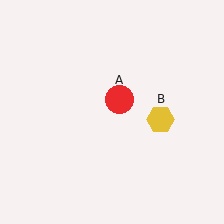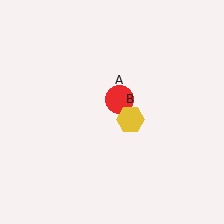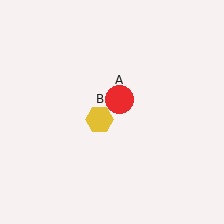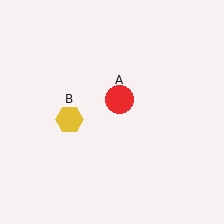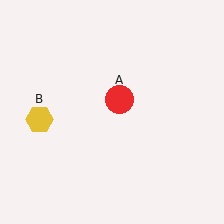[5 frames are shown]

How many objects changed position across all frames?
1 object changed position: yellow hexagon (object B).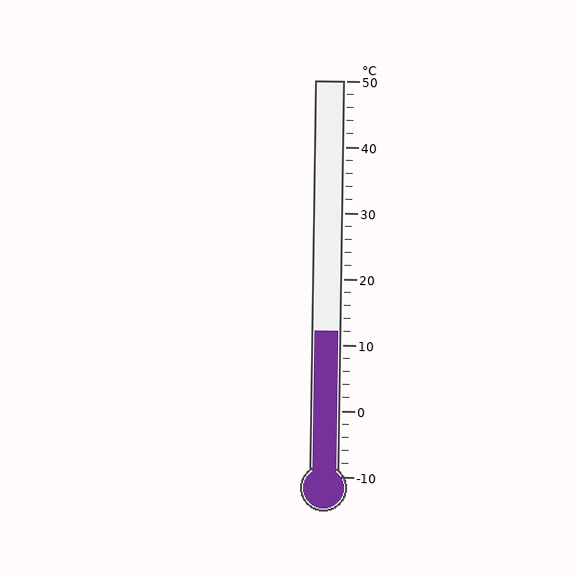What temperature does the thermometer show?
The thermometer shows approximately 12°C.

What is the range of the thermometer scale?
The thermometer scale ranges from -10°C to 50°C.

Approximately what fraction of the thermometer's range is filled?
The thermometer is filled to approximately 35% of its range.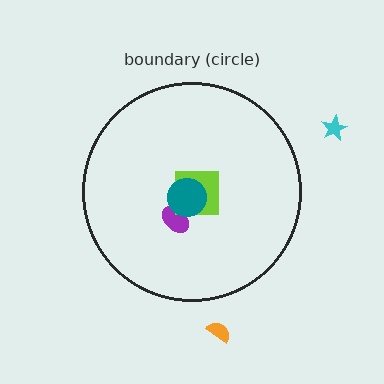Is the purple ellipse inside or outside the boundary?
Inside.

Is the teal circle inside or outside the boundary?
Inside.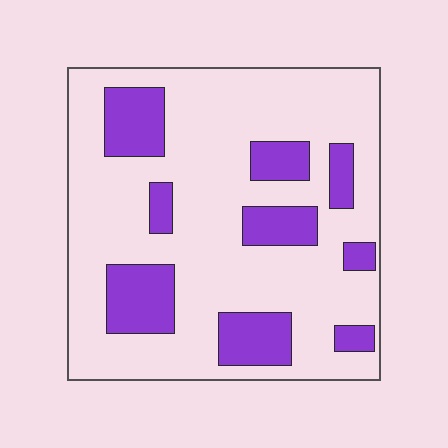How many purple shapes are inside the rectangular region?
9.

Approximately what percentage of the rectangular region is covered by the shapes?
Approximately 25%.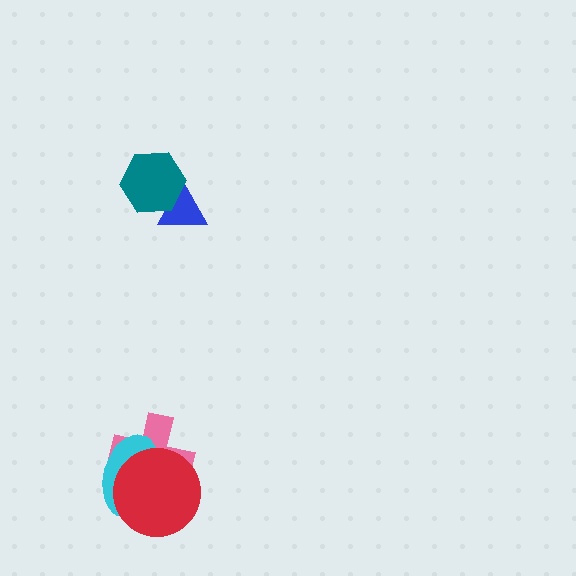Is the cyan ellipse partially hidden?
Yes, it is partially covered by another shape.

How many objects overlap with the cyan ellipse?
2 objects overlap with the cyan ellipse.